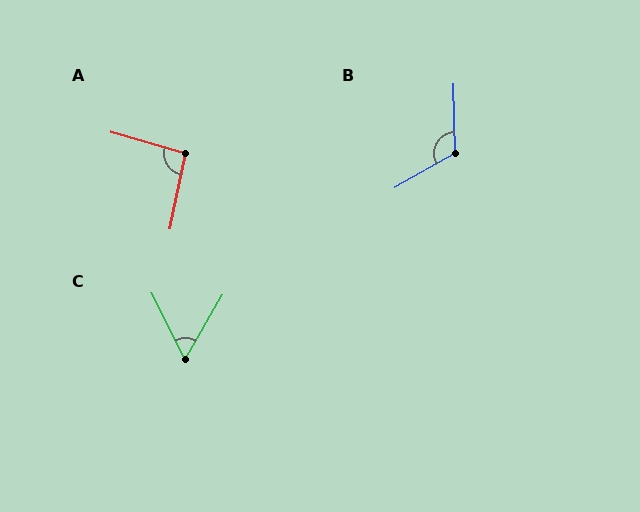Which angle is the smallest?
C, at approximately 58 degrees.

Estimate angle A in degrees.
Approximately 94 degrees.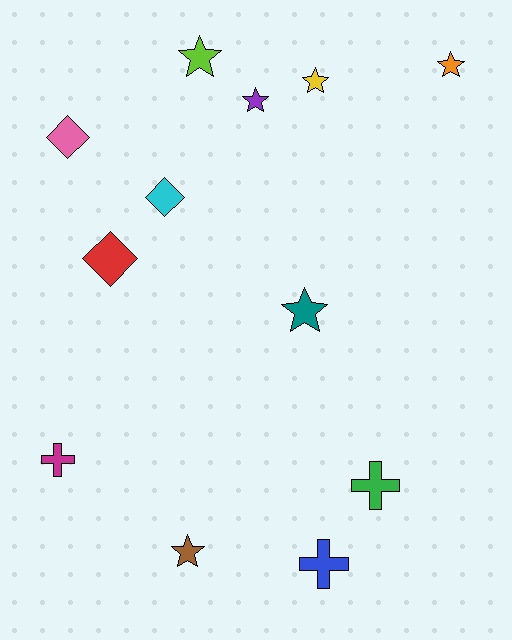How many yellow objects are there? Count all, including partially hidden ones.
There is 1 yellow object.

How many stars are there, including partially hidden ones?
There are 6 stars.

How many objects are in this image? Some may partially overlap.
There are 12 objects.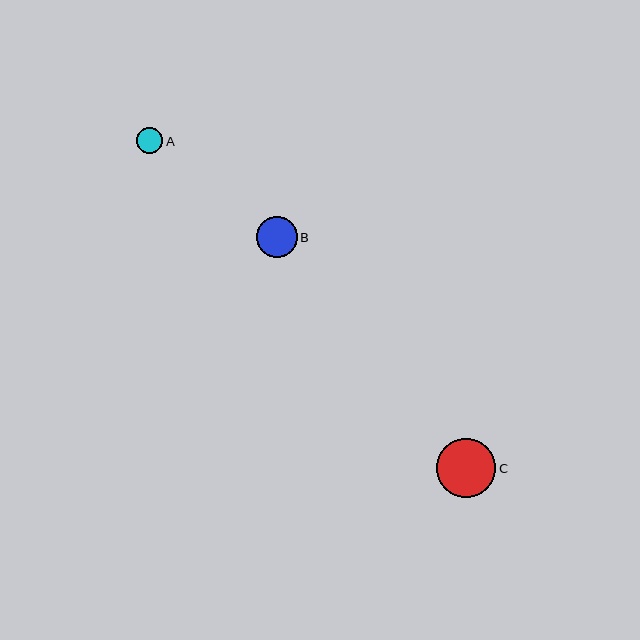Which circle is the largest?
Circle C is the largest with a size of approximately 59 pixels.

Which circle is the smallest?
Circle A is the smallest with a size of approximately 26 pixels.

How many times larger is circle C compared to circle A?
Circle C is approximately 2.3 times the size of circle A.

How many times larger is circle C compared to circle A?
Circle C is approximately 2.3 times the size of circle A.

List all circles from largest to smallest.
From largest to smallest: C, B, A.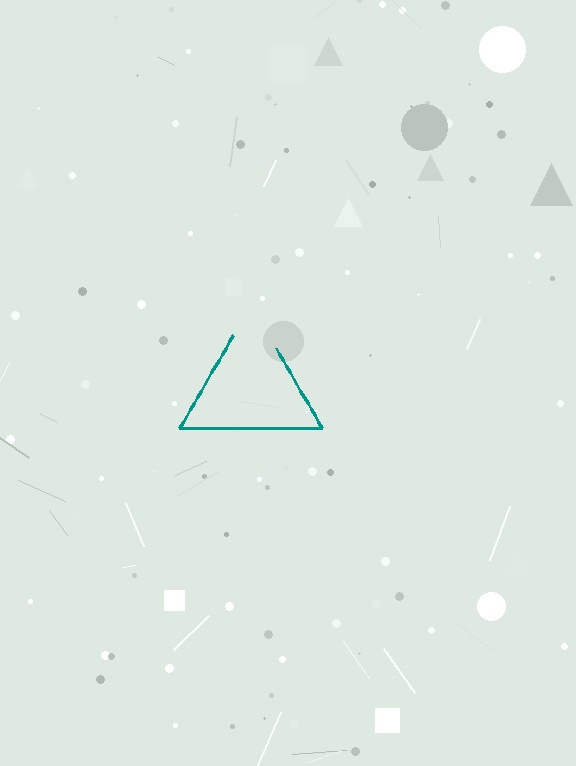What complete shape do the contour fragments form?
The contour fragments form a triangle.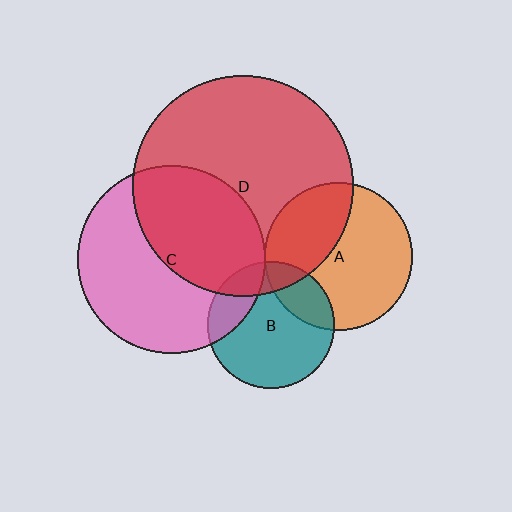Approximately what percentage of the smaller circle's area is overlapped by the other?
Approximately 45%.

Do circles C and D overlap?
Yes.